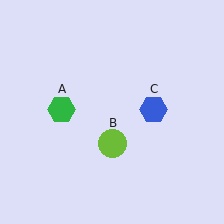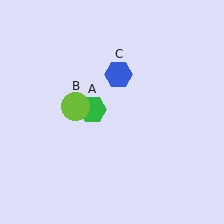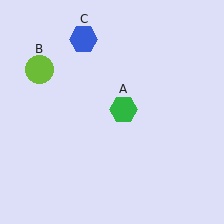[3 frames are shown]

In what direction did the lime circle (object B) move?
The lime circle (object B) moved up and to the left.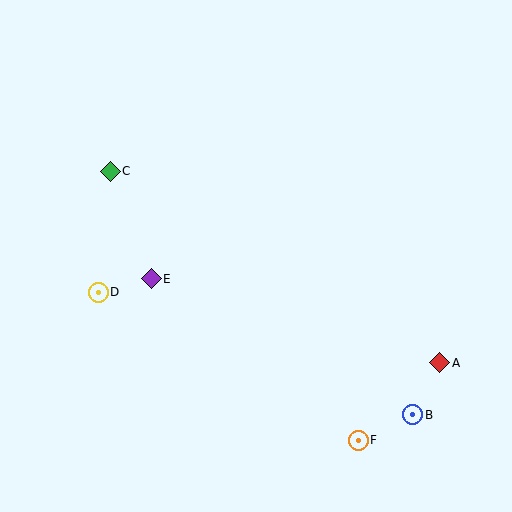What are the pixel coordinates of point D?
Point D is at (98, 292).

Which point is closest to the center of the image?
Point E at (151, 279) is closest to the center.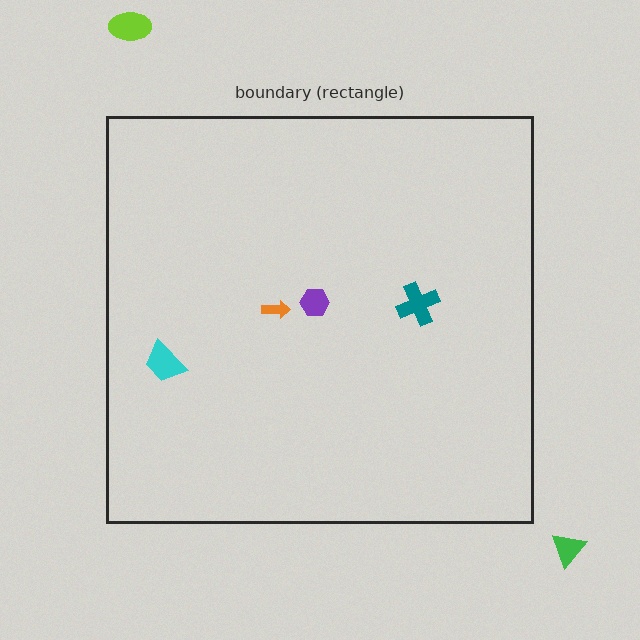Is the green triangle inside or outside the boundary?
Outside.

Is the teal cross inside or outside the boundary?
Inside.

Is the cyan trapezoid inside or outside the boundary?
Inside.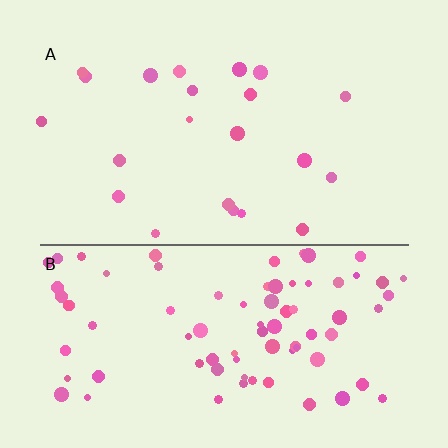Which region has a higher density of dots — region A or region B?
B (the bottom).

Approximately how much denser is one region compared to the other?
Approximately 3.8× — region B over region A.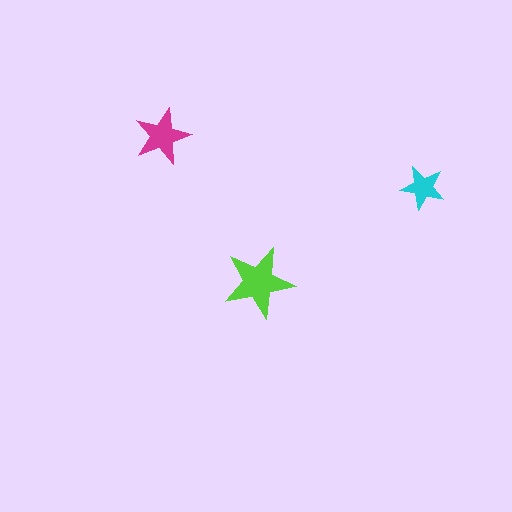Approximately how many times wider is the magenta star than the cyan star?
About 1.5 times wider.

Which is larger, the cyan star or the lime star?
The lime one.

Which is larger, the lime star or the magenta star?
The lime one.